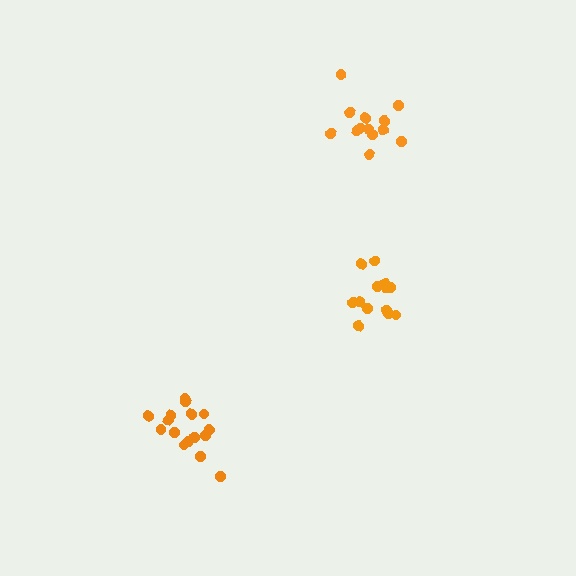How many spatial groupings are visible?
There are 3 spatial groupings.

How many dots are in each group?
Group 1: 13 dots, Group 2: 13 dots, Group 3: 16 dots (42 total).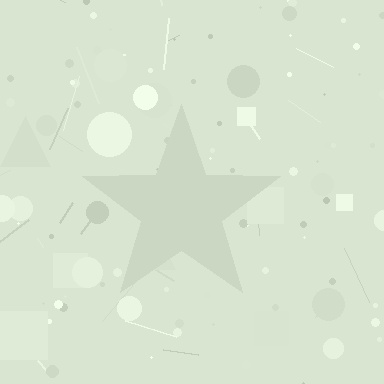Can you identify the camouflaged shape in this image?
The camouflaged shape is a star.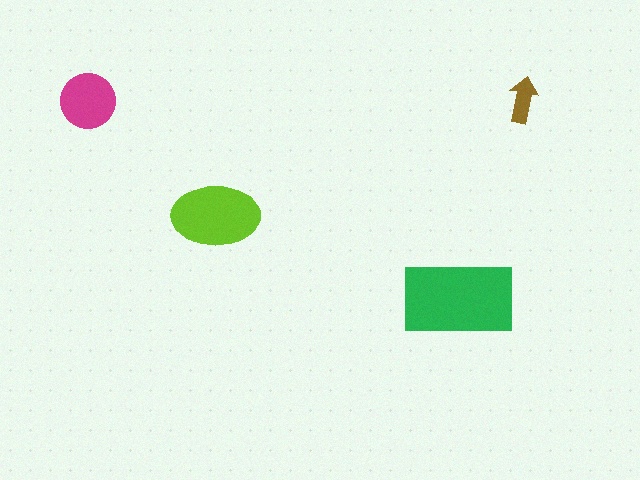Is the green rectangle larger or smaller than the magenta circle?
Larger.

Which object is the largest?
The green rectangle.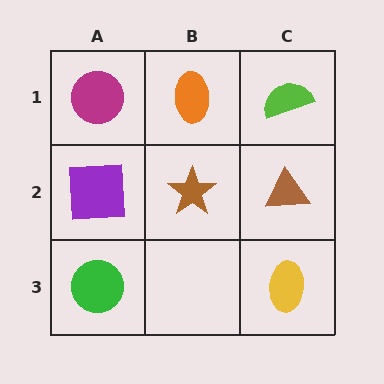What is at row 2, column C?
A brown triangle.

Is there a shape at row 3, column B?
No, that cell is empty.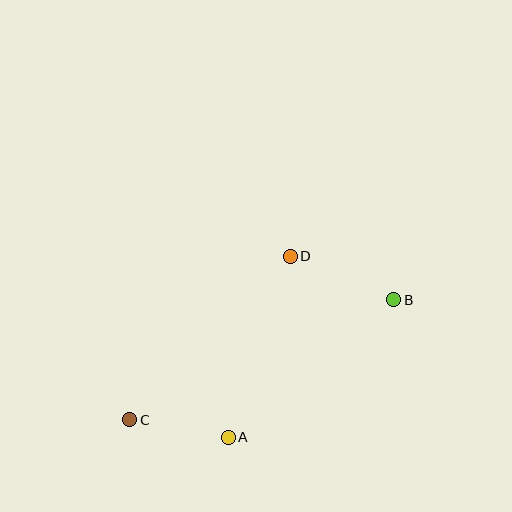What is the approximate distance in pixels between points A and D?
The distance between A and D is approximately 192 pixels.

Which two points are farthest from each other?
Points B and C are farthest from each other.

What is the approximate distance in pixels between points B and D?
The distance between B and D is approximately 112 pixels.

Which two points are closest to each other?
Points A and C are closest to each other.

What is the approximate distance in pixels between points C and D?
The distance between C and D is approximately 229 pixels.